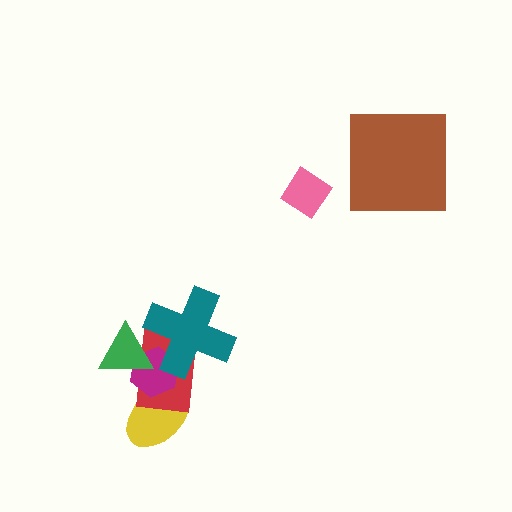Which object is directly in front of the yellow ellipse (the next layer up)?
The red rectangle is directly in front of the yellow ellipse.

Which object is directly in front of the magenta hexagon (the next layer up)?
The teal cross is directly in front of the magenta hexagon.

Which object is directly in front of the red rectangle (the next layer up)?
The magenta hexagon is directly in front of the red rectangle.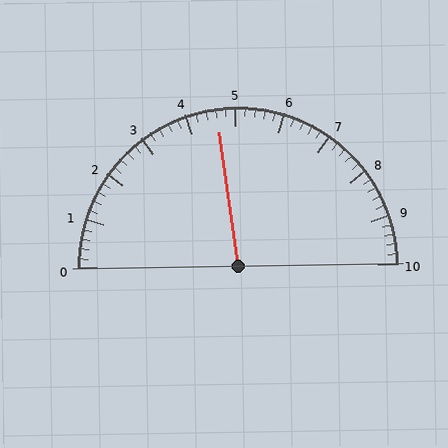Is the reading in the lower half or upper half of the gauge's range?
The reading is in the lower half of the range (0 to 10).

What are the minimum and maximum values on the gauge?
The gauge ranges from 0 to 10.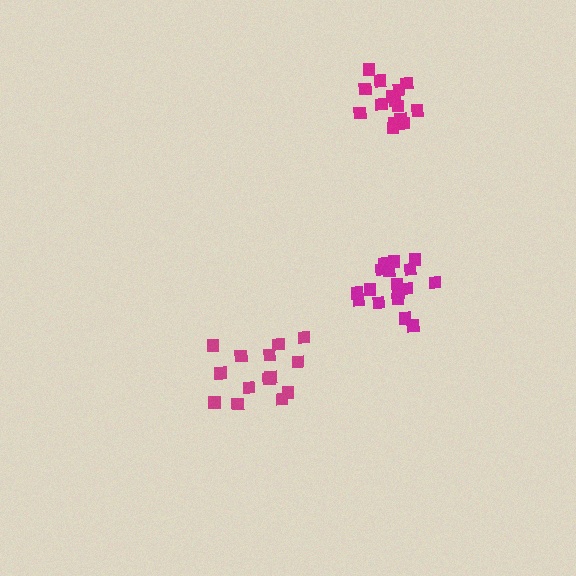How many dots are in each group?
Group 1: 17 dots, Group 2: 15 dots, Group 3: 15 dots (47 total).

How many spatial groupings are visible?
There are 3 spatial groupings.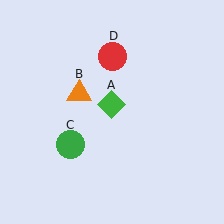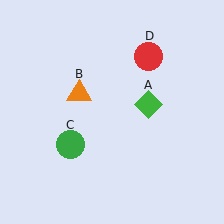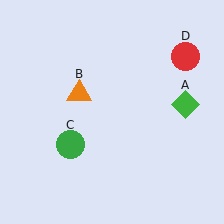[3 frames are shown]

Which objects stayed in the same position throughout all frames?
Orange triangle (object B) and green circle (object C) remained stationary.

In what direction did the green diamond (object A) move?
The green diamond (object A) moved right.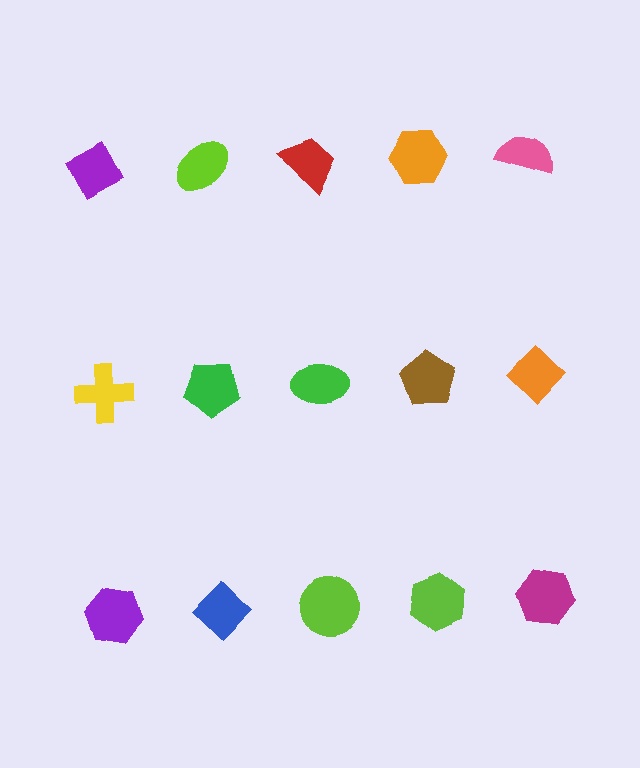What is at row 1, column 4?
An orange hexagon.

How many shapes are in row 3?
5 shapes.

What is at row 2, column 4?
A brown pentagon.